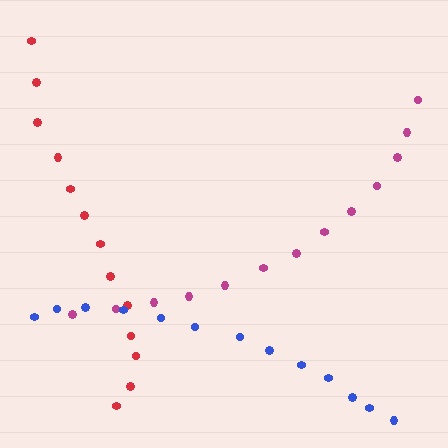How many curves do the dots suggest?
There are 3 distinct paths.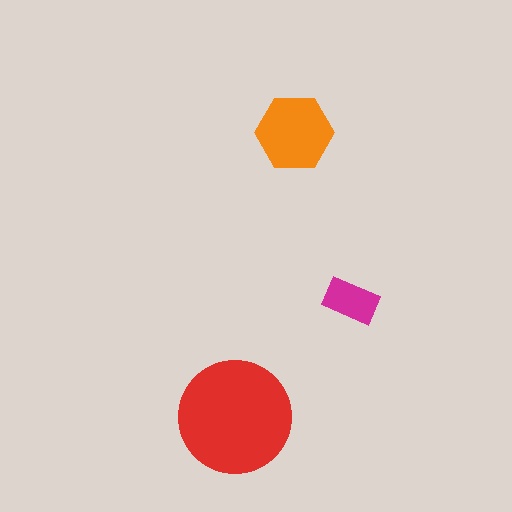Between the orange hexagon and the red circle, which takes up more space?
The red circle.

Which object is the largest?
The red circle.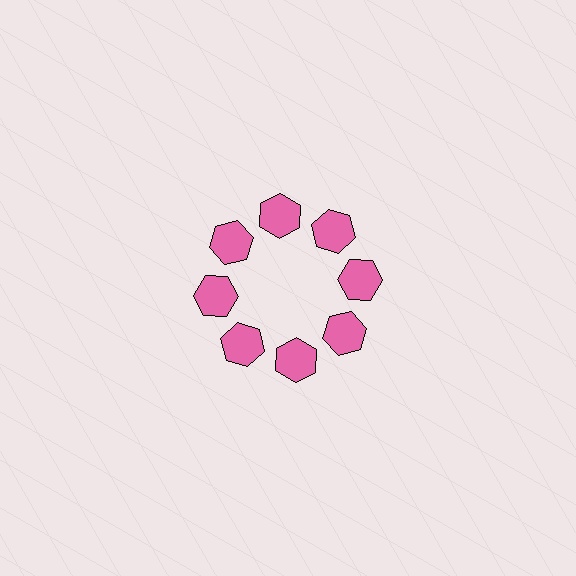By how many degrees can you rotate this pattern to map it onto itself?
The pattern maps onto itself every 45 degrees of rotation.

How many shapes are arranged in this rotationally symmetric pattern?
There are 8 shapes, arranged in 8 groups of 1.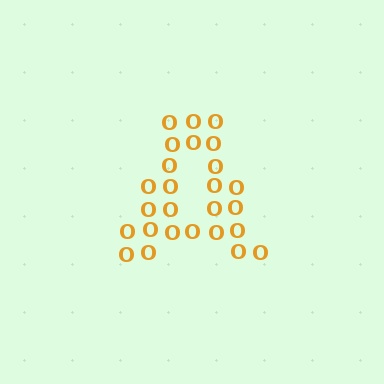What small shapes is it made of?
It is made of small letter O's.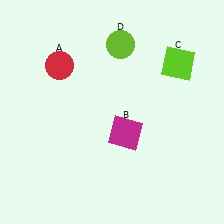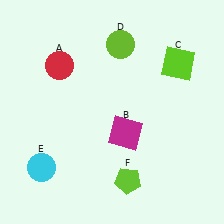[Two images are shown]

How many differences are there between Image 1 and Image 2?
There are 2 differences between the two images.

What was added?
A cyan circle (E), a lime pentagon (F) were added in Image 2.